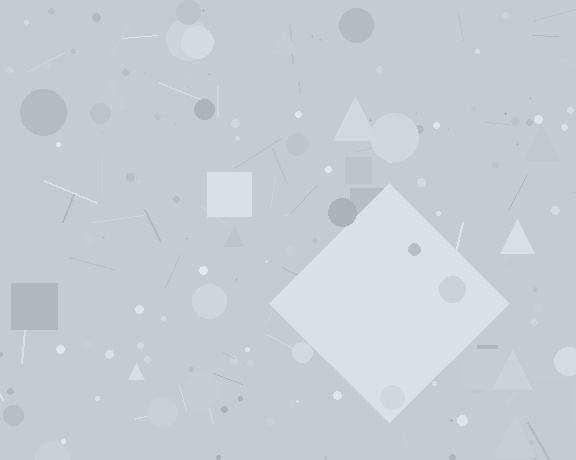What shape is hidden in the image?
A diamond is hidden in the image.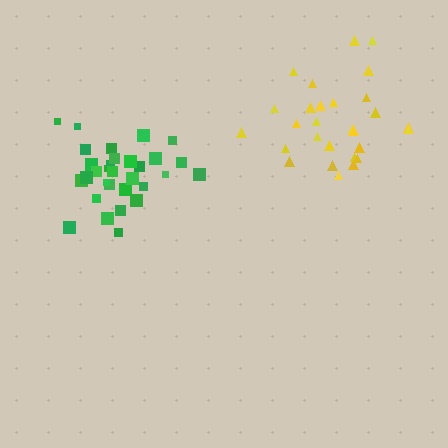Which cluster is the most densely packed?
Green.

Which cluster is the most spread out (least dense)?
Yellow.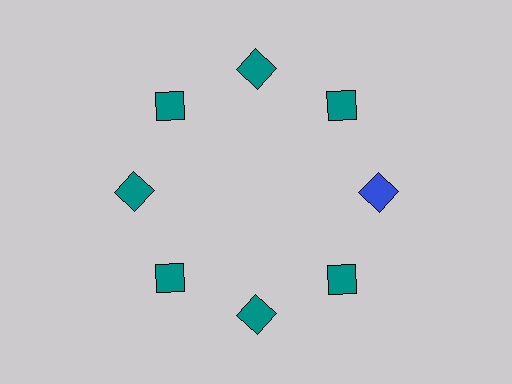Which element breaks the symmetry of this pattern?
The blue square at roughly the 3 o'clock position breaks the symmetry. All other shapes are teal squares.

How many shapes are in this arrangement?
There are 8 shapes arranged in a ring pattern.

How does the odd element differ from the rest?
It has a different color: blue instead of teal.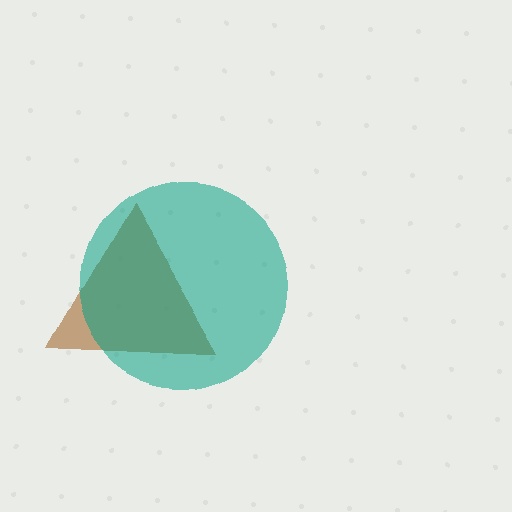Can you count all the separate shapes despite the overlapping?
Yes, there are 2 separate shapes.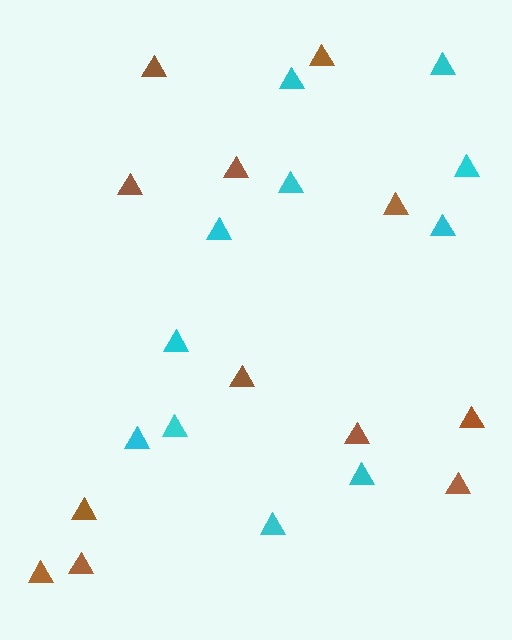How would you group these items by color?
There are 2 groups: one group of cyan triangles (11) and one group of brown triangles (12).